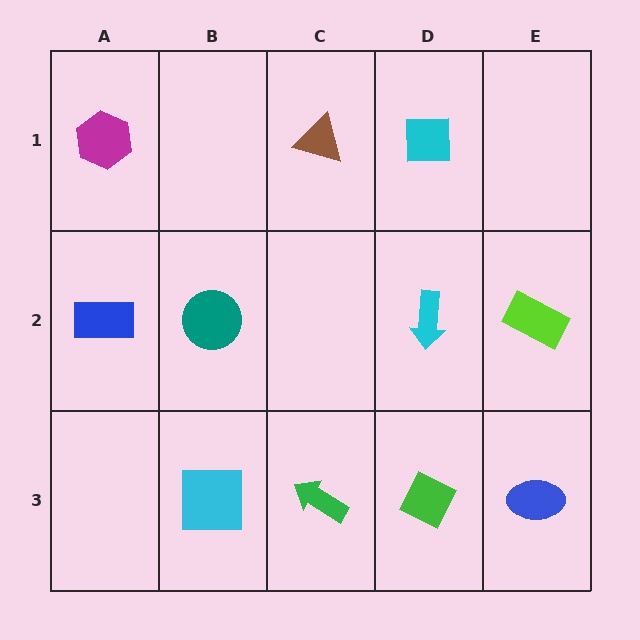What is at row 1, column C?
A brown triangle.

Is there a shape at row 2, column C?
No, that cell is empty.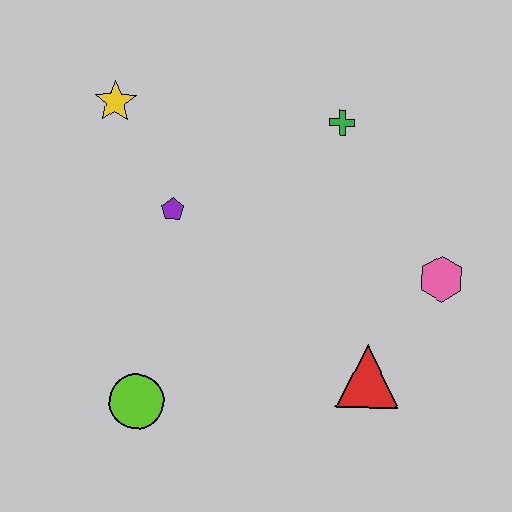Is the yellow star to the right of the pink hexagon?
No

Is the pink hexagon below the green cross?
Yes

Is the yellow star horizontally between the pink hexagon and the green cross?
No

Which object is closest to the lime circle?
The purple pentagon is closest to the lime circle.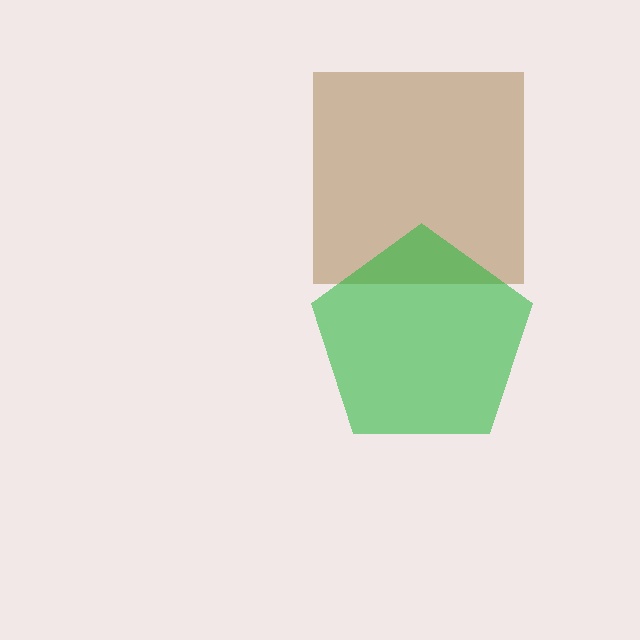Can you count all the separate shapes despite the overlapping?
Yes, there are 2 separate shapes.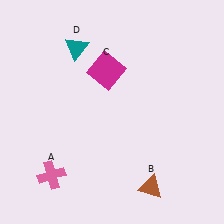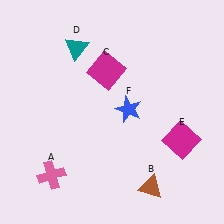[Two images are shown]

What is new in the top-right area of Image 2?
A blue star (F) was added in the top-right area of Image 2.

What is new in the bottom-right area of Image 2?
A magenta square (E) was added in the bottom-right area of Image 2.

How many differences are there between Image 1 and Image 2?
There are 2 differences between the two images.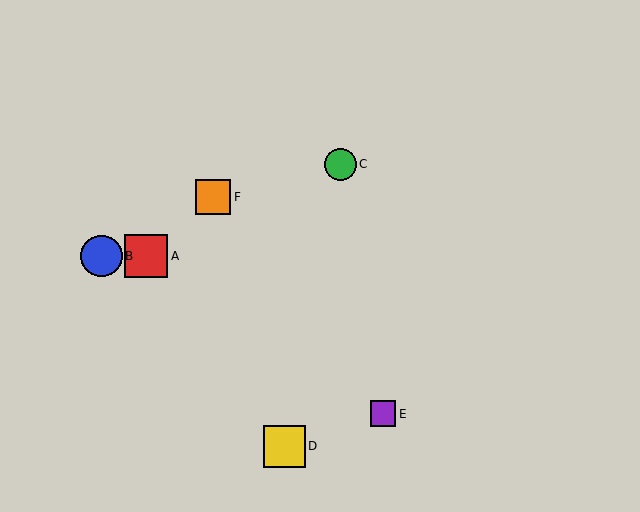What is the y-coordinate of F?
Object F is at y≈197.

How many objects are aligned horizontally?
2 objects (A, B) are aligned horizontally.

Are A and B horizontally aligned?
Yes, both are at y≈256.